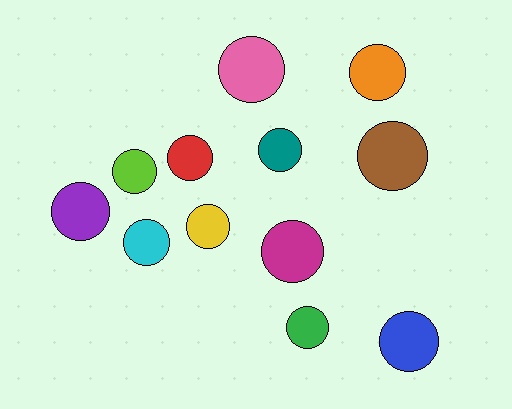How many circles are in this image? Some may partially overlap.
There are 12 circles.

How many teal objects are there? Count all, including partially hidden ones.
There is 1 teal object.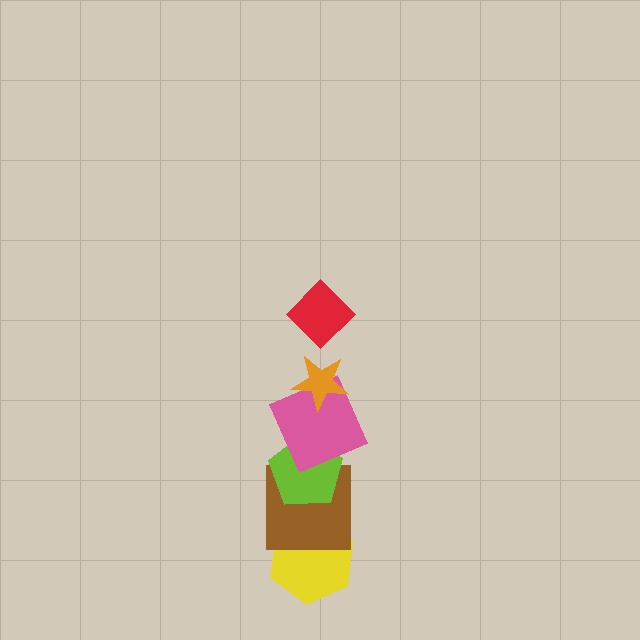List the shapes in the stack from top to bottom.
From top to bottom: the red diamond, the orange star, the pink square, the lime pentagon, the brown square, the yellow hexagon.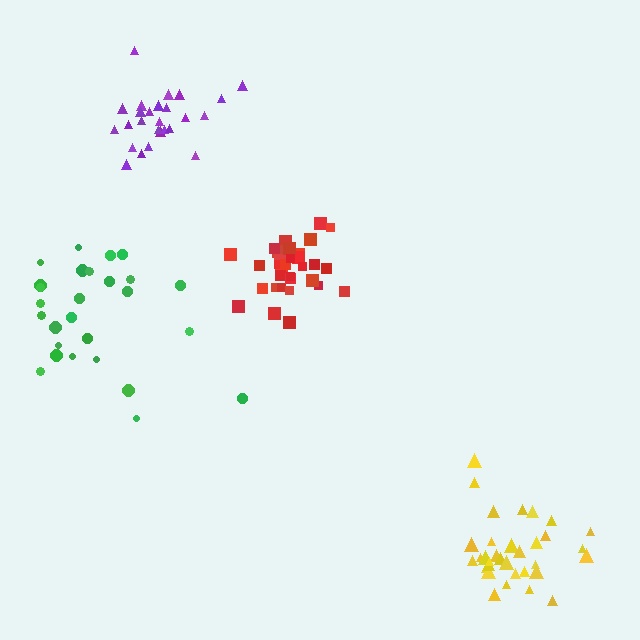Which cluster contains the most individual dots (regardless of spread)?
Yellow (33).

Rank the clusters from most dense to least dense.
red, purple, yellow, green.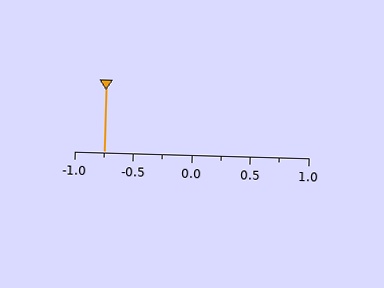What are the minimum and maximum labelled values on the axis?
The axis runs from -1.0 to 1.0.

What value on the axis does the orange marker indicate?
The marker indicates approximately -0.75.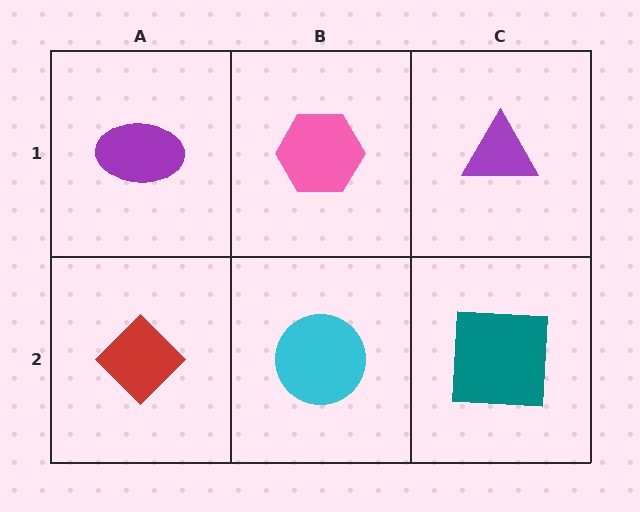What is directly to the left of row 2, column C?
A cyan circle.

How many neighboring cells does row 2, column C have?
2.